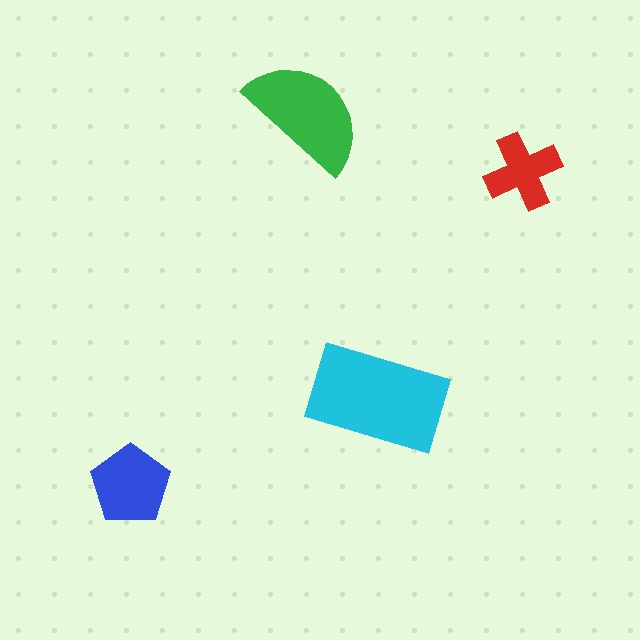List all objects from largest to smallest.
The cyan rectangle, the green semicircle, the blue pentagon, the red cross.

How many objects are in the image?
There are 4 objects in the image.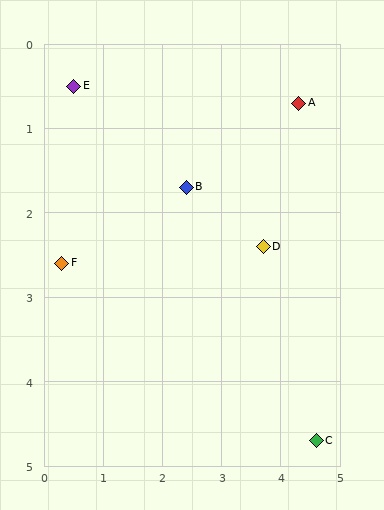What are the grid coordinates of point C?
Point C is at approximately (4.6, 4.7).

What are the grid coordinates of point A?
Point A is at approximately (4.3, 0.7).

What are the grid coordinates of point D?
Point D is at approximately (3.7, 2.4).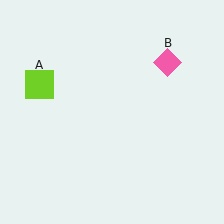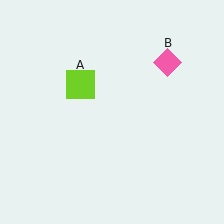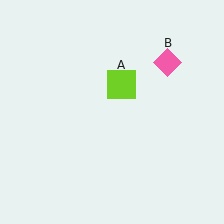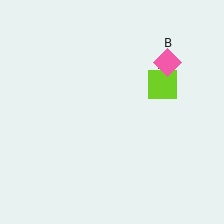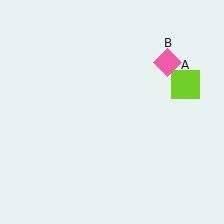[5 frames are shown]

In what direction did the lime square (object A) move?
The lime square (object A) moved right.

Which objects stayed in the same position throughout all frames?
Pink diamond (object B) remained stationary.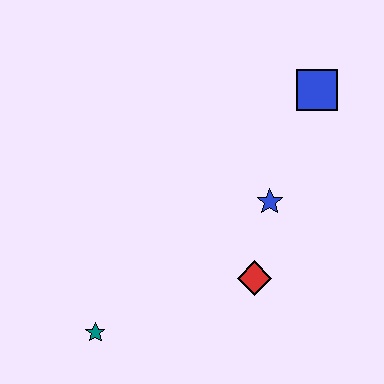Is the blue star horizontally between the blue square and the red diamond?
Yes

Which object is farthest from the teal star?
The blue square is farthest from the teal star.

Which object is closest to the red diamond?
The blue star is closest to the red diamond.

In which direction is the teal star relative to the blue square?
The teal star is below the blue square.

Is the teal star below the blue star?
Yes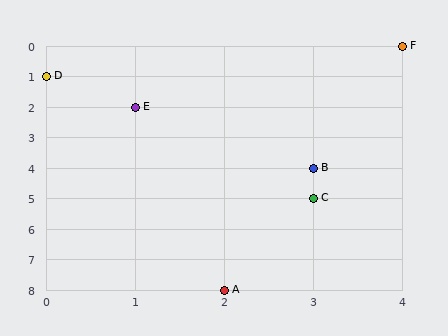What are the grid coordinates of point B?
Point B is at grid coordinates (3, 4).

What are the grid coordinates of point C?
Point C is at grid coordinates (3, 5).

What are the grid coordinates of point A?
Point A is at grid coordinates (2, 8).